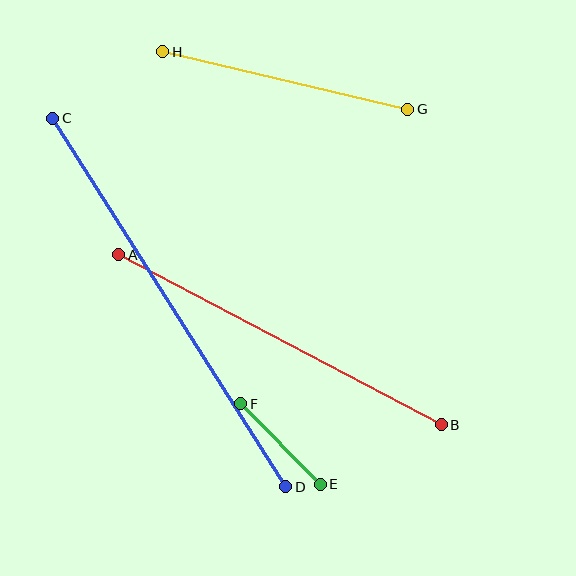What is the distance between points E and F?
The distance is approximately 113 pixels.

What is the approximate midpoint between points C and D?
The midpoint is at approximately (169, 303) pixels.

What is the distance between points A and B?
The distance is approximately 364 pixels.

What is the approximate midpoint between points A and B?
The midpoint is at approximately (280, 340) pixels.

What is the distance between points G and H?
The distance is approximately 251 pixels.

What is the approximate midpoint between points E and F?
The midpoint is at approximately (280, 444) pixels.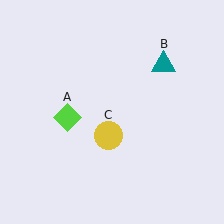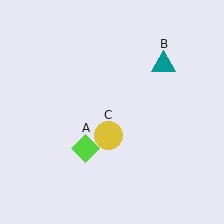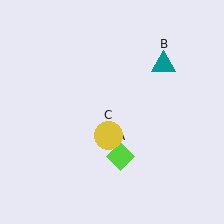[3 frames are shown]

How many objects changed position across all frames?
1 object changed position: lime diamond (object A).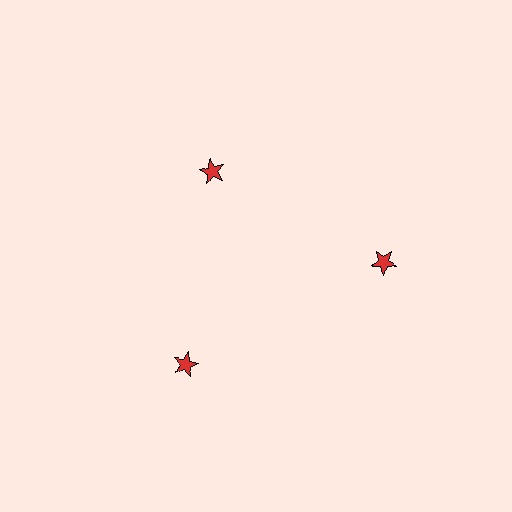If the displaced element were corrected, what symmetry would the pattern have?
It would have 3-fold rotational symmetry — the pattern would map onto itself every 120 degrees.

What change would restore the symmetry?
The symmetry would be restored by moving it outward, back onto the ring so that all 3 stars sit at equal angles and equal distance from the center.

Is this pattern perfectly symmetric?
No. The 3 red stars are arranged in a ring, but one element near the 11 o'clock position is pulled inward toward the center, breaking the 3-fold rotational symmetry.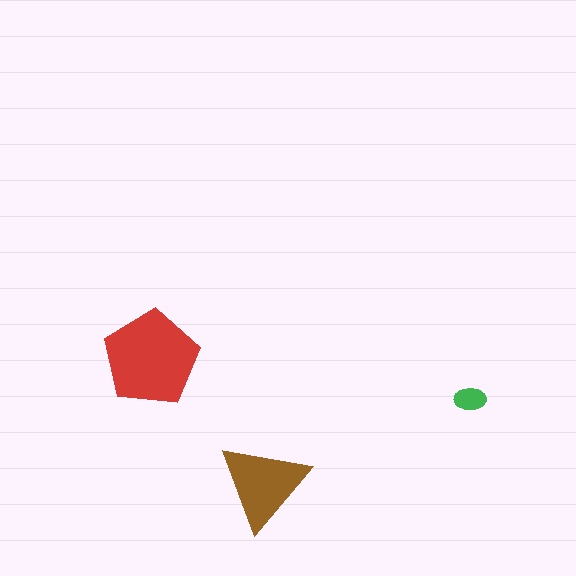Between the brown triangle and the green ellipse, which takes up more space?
The brown triangle.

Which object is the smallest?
The green ellipse.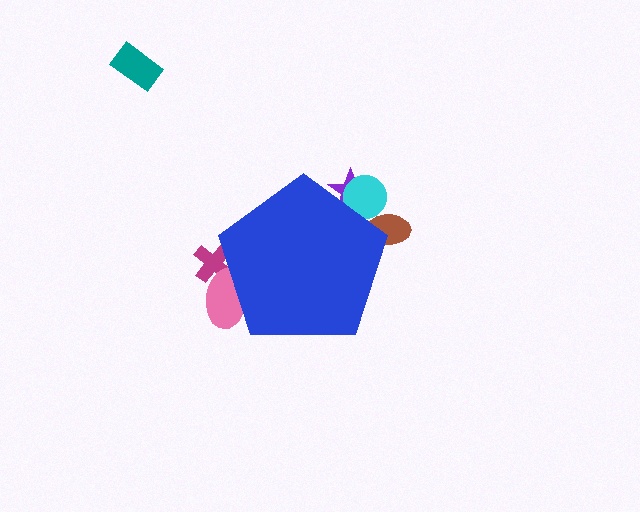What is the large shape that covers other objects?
A blue pentagon.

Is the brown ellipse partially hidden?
Yes, the brown ellipse is partially hidden behind the blue pentagon.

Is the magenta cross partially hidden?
Yes, the magenta cross is partially hidden behind the blue pentagon.